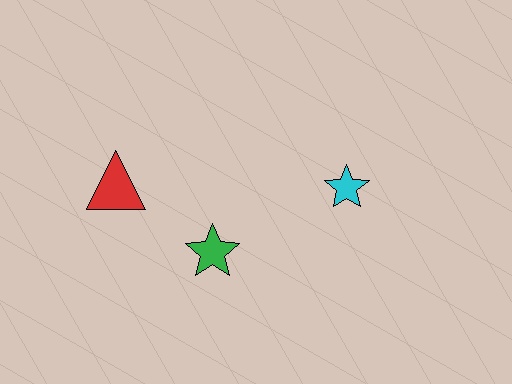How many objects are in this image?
There are 3 objects.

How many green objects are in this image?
There is 1 green object.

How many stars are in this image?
There are 2 stars.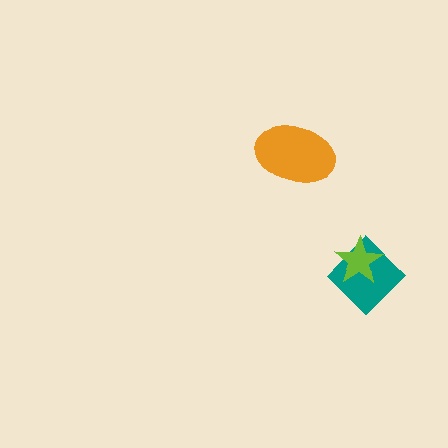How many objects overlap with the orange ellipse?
0 objects overlap with the orange ellipse.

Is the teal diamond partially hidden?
Yes, it is partially covered by another shape.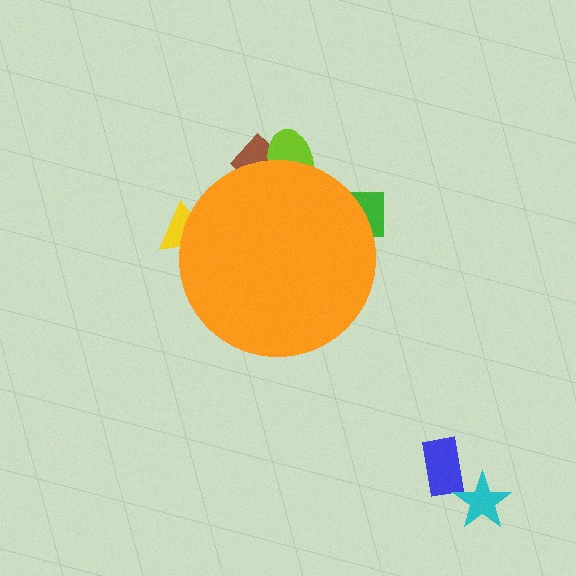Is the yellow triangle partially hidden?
Yes, the yellow triangle is partially hidden behind the orange circle.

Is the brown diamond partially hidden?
Yes, the brown diamond is partially hidden behind the orange circle.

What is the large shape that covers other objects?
An orange circle.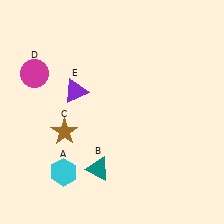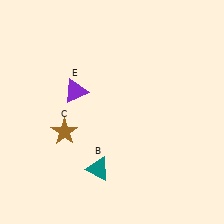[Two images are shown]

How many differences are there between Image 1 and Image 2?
There are 2 differences between the two images.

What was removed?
The magenta circle (D), the cyan hexagon (A) were removed in Image 2.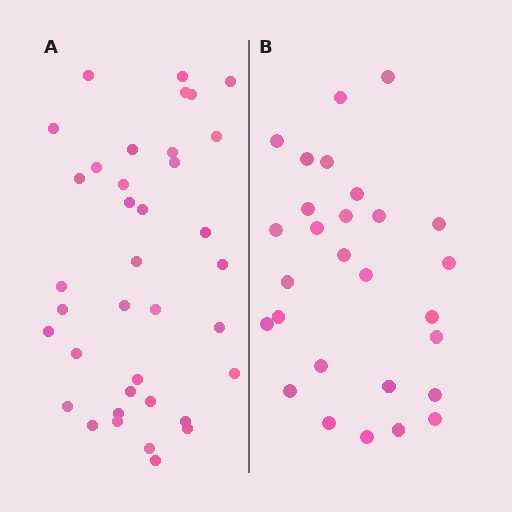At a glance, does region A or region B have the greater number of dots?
Region A (the left region) has more dots.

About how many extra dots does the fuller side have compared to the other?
Region A has roughly 8 or so more dots than region B.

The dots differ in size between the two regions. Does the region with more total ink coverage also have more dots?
No. Region B has more total ink coverage because its dots are larger, but region A actually contains more individual dots. Total area can be misleading — the number of items is what matters here.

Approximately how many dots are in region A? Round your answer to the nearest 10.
About 40 dots. (The exact count is 37, which rounds to 40.)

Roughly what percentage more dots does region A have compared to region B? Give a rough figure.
About 30% more.